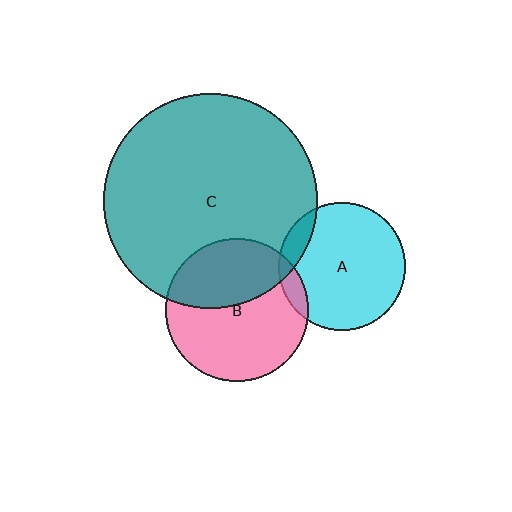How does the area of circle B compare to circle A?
Approximately 1.3 times.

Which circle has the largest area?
Circle C (teal).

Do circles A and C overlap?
Yes.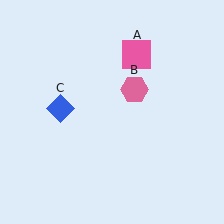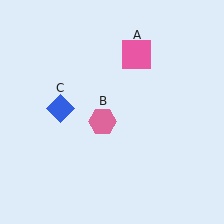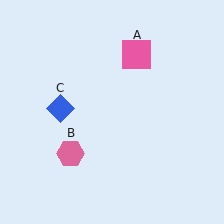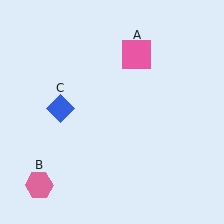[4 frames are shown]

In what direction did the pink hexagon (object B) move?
The pink hexagon (object B) moved down and to the left.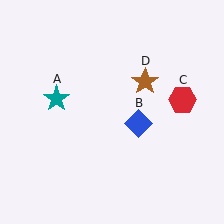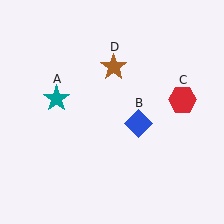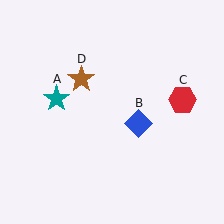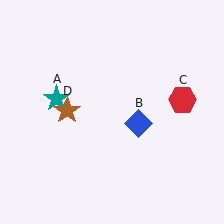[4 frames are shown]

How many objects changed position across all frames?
1 object changed position: brown star (object D).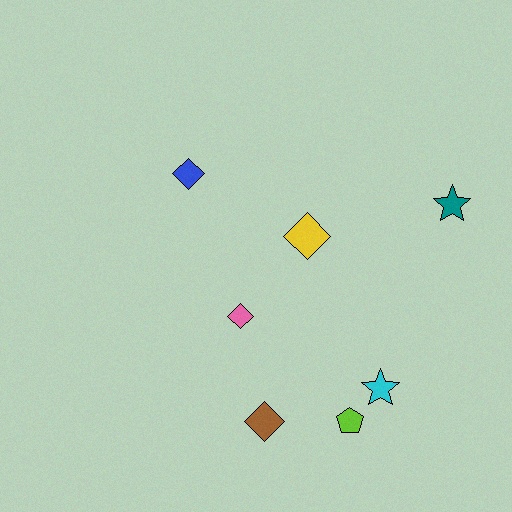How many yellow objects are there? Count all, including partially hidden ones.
There is 1 yellow object.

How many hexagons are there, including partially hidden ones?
There are no hexagons.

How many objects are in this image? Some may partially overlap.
There are 7 objects.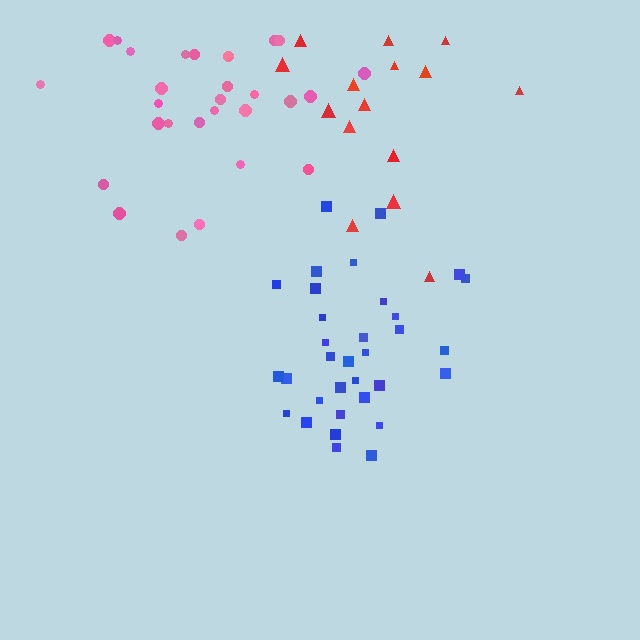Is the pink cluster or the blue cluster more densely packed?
Blue.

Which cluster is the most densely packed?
Blue.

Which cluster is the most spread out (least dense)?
Red.